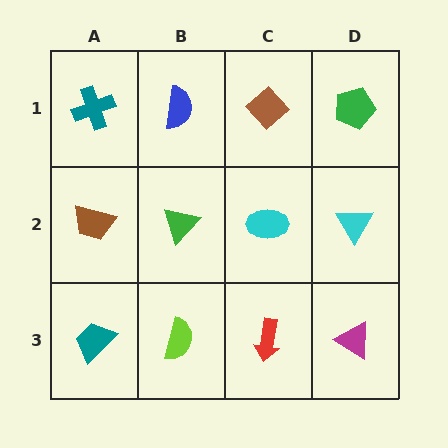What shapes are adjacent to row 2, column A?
A teal cross (row 1, column A), a teal trapezoid (row 3, column A), a green triangle (row 2, column B).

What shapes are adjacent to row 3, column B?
A green triangle (row 2, column B), a teal trapezoid (row 3, column A), a red arrow (row 3, column C).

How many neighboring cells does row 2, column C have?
4.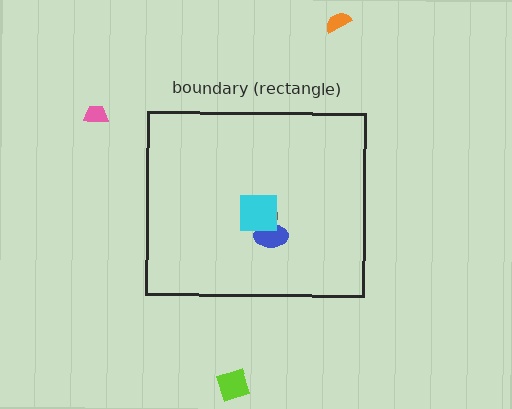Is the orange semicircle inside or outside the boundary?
Outside.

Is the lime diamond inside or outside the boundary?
Outside.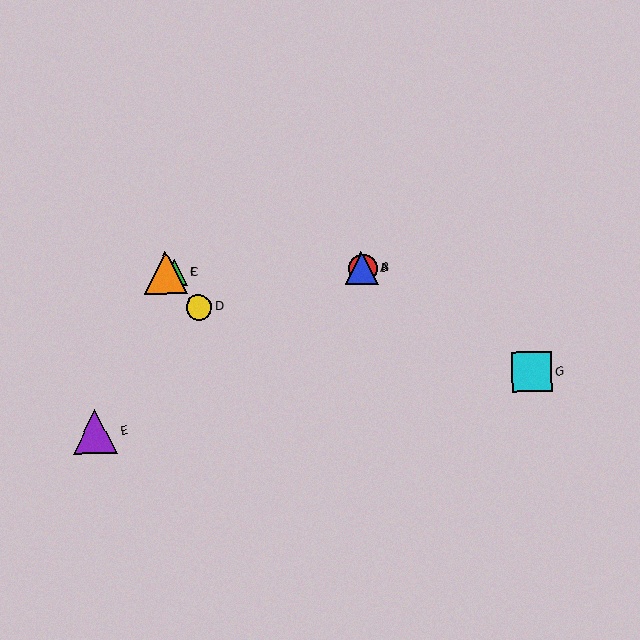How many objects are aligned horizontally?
4 objects (A, B, C, F) are aligned horizontally.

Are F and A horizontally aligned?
Yes, both are at y≈273.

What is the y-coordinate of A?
Object A is at y≈268.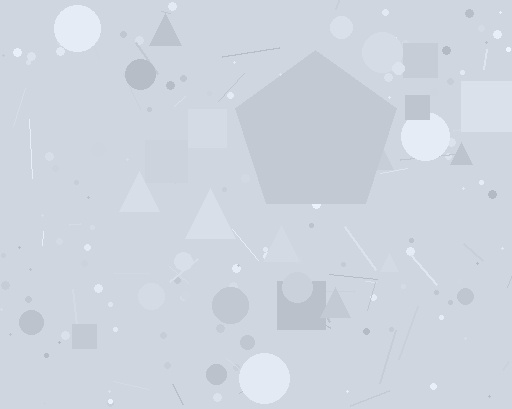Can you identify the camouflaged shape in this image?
The camouflaged shape is a pentagon.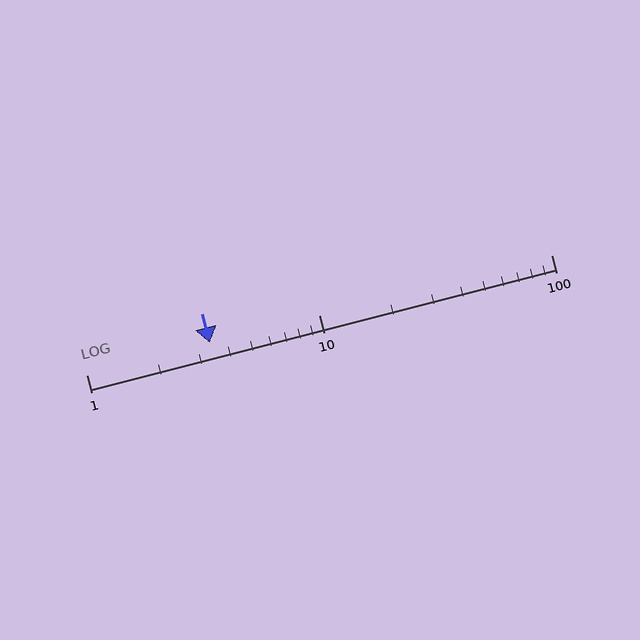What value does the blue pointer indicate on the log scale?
The pointer indicates approximately 3.4.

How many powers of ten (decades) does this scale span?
The scale spans 2 decades, from 1 to 100.